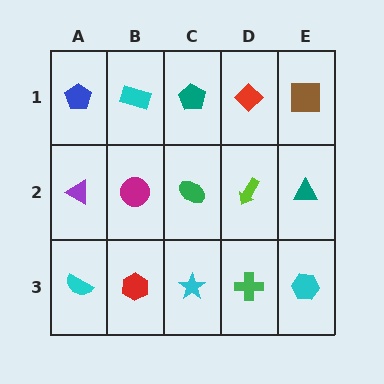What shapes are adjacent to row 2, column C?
A teal pentagon (row 1, column C), a cyan star (row 3, column C), a magenta circle (row 2, column B), a lime arrow (row 2, column D).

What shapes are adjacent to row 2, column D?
A red diamond (row 1, column D), a green cross (row 3, column D), a green ellipse (row 2, column C), a teal triangle (row 2, column E).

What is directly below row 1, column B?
A magenta circle.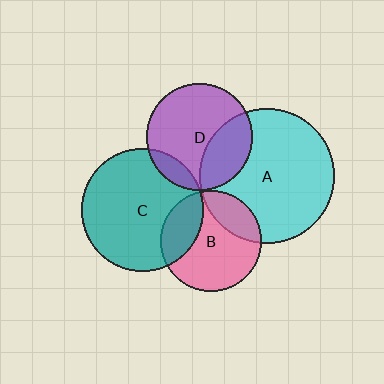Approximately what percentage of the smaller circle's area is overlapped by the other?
Approximately 10%.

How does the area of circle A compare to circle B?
Approximately 1.8 times.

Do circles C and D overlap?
Yes.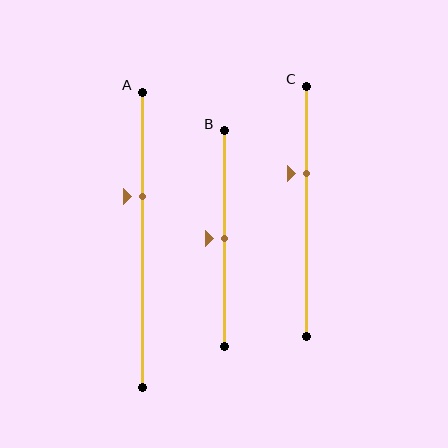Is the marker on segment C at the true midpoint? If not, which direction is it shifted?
No, the marker on segment C is shifted upward by about 15% of the segment length.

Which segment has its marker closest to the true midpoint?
Segment B has its marker closest to the true midpoint.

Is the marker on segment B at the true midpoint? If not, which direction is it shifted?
Yes, the marker on segment B is at the true midpoint.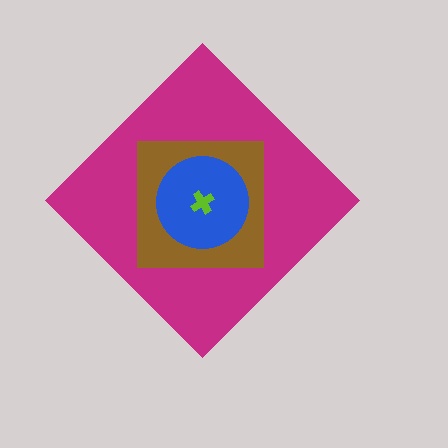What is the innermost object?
The lime cross.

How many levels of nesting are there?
4.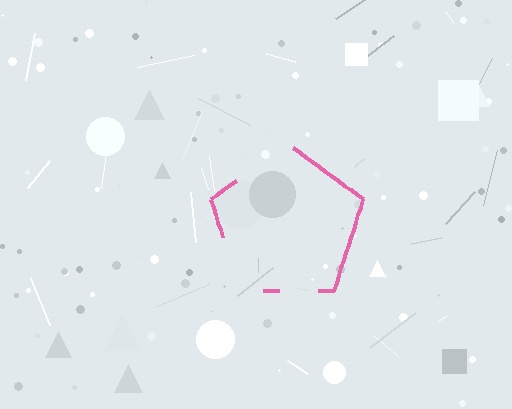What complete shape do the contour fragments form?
The contour fragments form a pentagon.